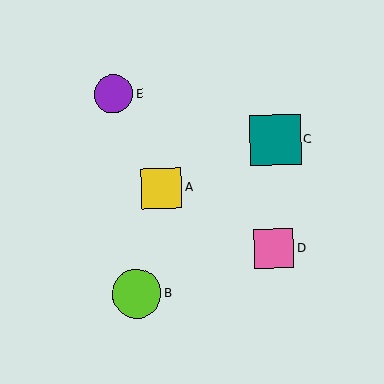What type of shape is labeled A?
Shape A is a yellow square.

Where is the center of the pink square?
The center of the pink square is at (274, 249).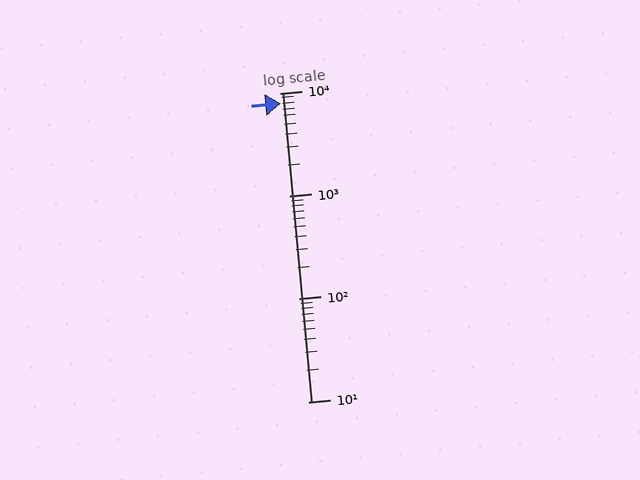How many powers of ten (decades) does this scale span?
The scale spans 3 decades, from 10 to 10000.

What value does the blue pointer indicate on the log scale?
The pointer indicates approximately 8000.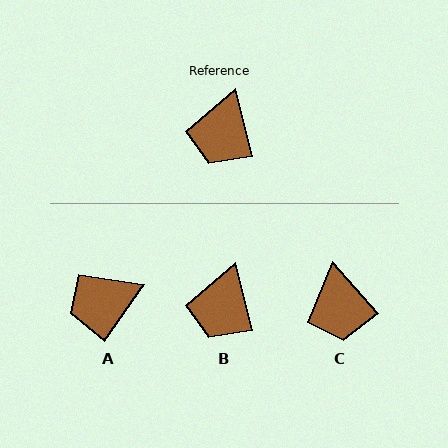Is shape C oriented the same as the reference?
No, it is off by about 28 degrees.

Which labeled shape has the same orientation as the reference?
B.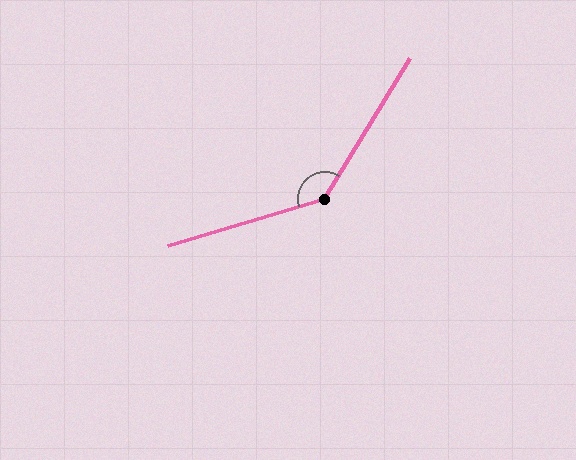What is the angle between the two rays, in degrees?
Approximately 138 degrees.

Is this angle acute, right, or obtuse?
It is obtuse.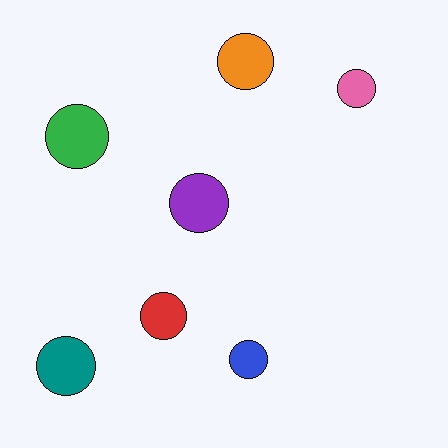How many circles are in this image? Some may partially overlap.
There are 7 circles.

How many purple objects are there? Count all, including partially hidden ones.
There is 1 purple object.